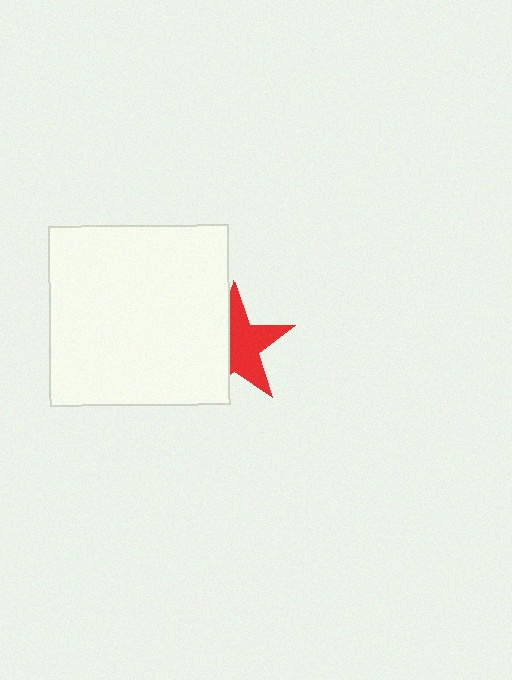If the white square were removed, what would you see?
You would see the complete red star.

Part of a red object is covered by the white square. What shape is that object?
It is a star.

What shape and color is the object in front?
The object in front is a white square.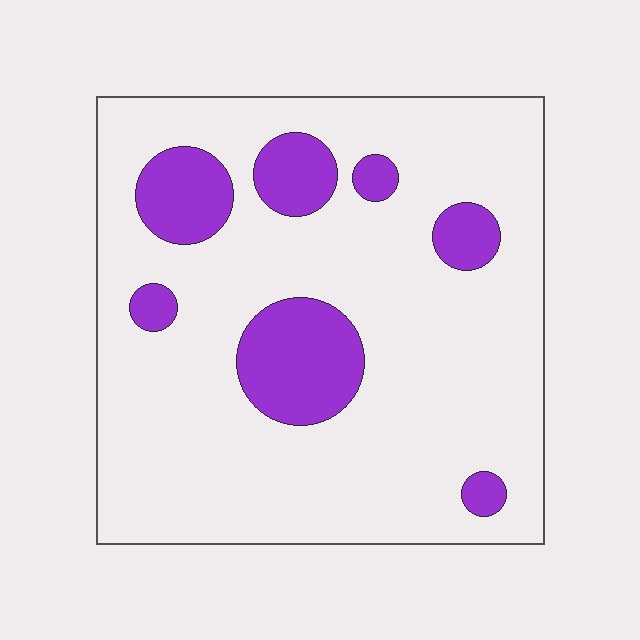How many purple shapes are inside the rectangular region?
7.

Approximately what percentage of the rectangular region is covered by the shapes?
Approximately 20%.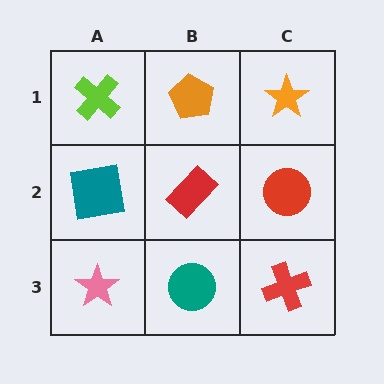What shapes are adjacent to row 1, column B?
A red rectangle (row 2, column B), a lime cross (row 1, column A), an orange star (row 1, column C).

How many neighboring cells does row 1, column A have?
2.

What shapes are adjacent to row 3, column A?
A teal square (row 2, column A), a teal circle (row 3, column B).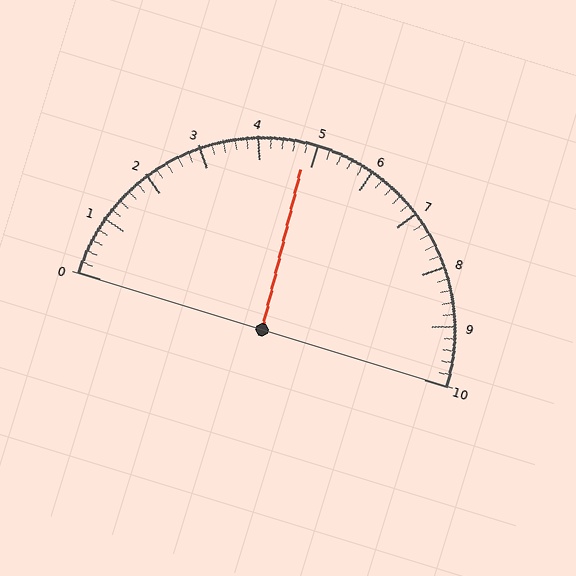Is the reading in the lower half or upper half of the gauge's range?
The reading is in the lower half of the range (0 to 10).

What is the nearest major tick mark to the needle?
The nearest major tick mark is 5.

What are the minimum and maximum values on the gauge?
The gauge ranges from 0 to 10.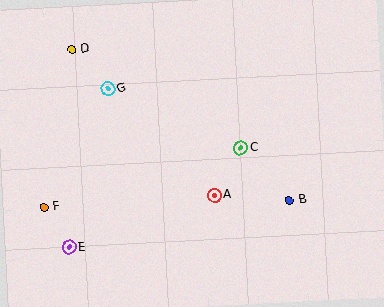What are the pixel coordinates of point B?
Point B is at (289, 200).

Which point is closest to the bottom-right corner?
Point B is closest to the bottom-right corner.